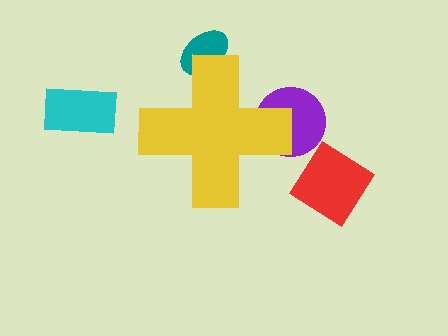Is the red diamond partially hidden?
No, the red diamond is fully visible.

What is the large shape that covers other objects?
A yellow cross.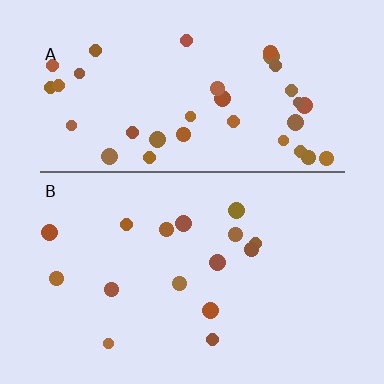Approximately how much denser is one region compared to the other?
Approximately 2.4× — region A over region B.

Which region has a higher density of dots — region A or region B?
A (the top).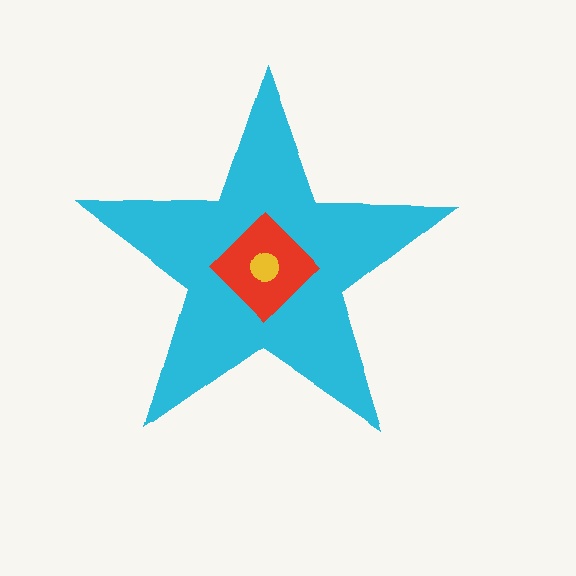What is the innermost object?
The yellow circle.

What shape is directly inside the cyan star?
The red diamond.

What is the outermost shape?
The cyan star.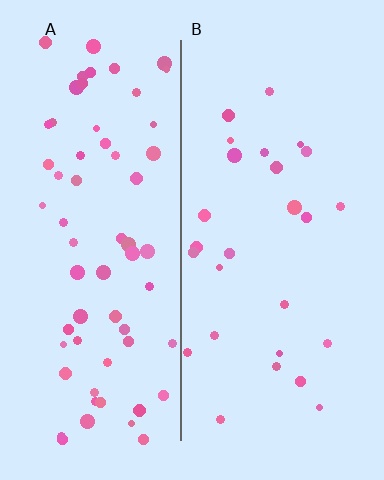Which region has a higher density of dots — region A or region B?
A (the left).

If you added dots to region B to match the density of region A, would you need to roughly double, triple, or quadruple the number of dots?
Approximately double.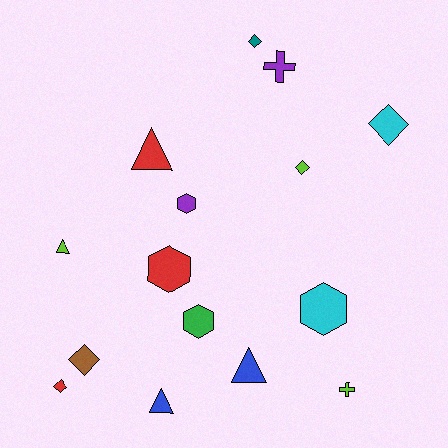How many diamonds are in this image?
There are 5 diamonds.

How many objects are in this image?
There are 15 objects.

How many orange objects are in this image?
There are no orange objects.